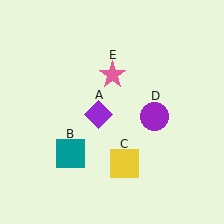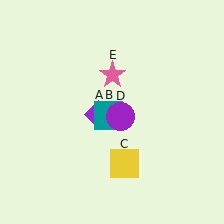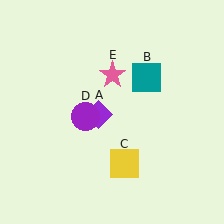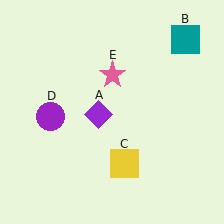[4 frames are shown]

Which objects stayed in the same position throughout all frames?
Purple diamond (object A) and yellow square (object C) and pink star (object E) remained stationary.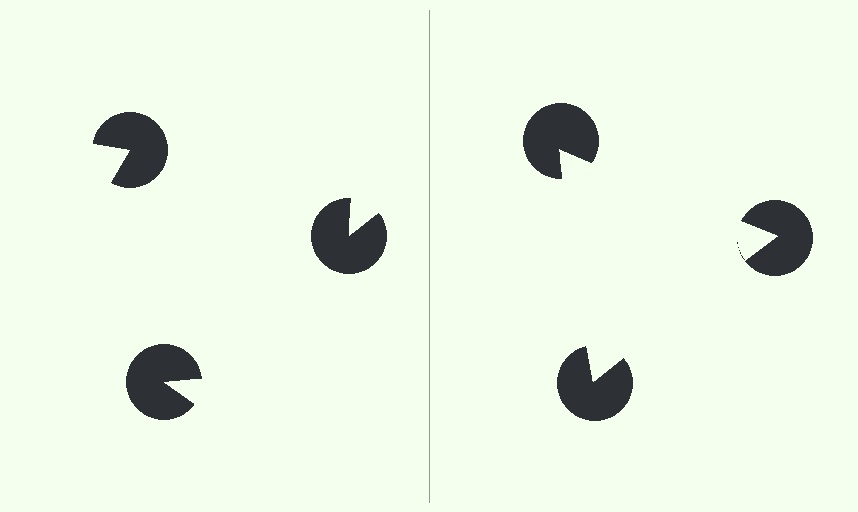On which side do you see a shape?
An illusory triangle appears on the right side. On the left side the wedge cuts are rotated, so no coherent shape forms.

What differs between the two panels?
The pac-man discs are positioned identically on both sides; only the wedge orientations differ. On the right they align to a triangle; on the left they are misaligned.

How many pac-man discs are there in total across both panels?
6 — 3 on each side.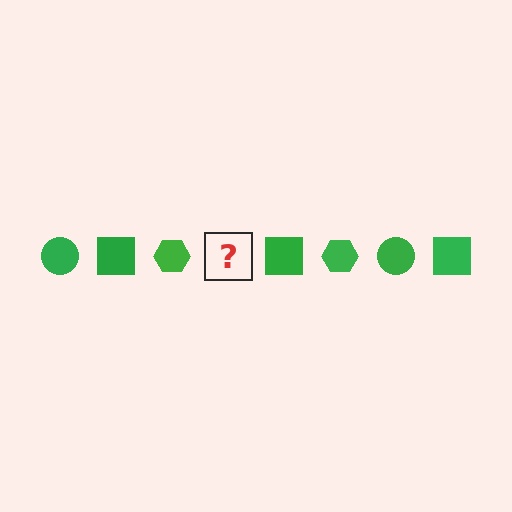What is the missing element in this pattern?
The missing element is a green circle.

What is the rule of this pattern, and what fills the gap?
The rule is that the pattern cycles through circle, square, hexagon shapes in green. The gap should be filled with a green circle.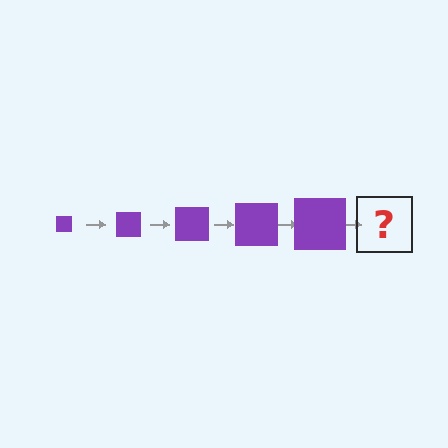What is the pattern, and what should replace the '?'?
The pattern is that the square gets progressively larger each step. The '?' should be a purple square, larger than the previous one.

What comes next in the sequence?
The next element should be a purple square, larger than the previous one.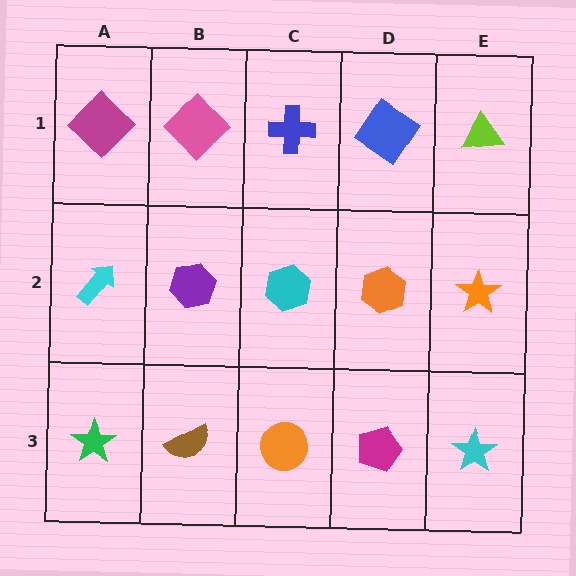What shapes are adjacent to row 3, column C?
A cyan hexagon (row 2, column C), a brown semicircle (row 3, column B), a magenta pentagon (row 3, column D).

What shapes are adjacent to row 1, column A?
A cyan arrow (row 2, column A), a pink diamond (row 1, column B).